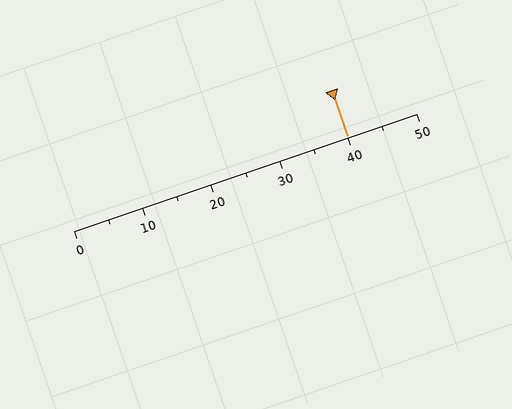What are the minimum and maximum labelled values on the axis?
The axis runs from 0 to 50.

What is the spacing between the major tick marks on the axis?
The major ticks are spaced 10 apart.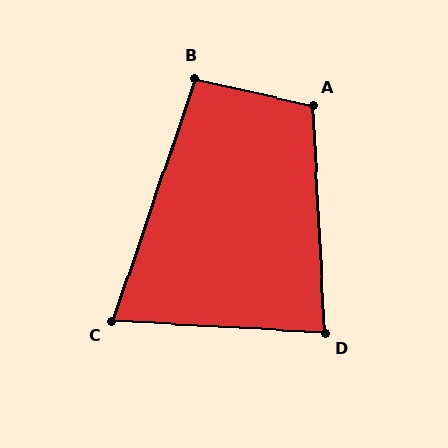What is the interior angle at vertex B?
Approximately 96 degrees (obtuse).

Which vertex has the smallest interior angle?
C, at approximately 74 degrees.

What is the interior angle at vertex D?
Approximately 84 degrees (acute).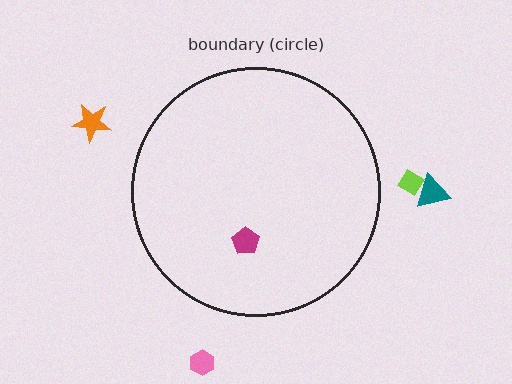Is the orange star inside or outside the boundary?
Outside.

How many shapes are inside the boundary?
1 inside, 4 outside.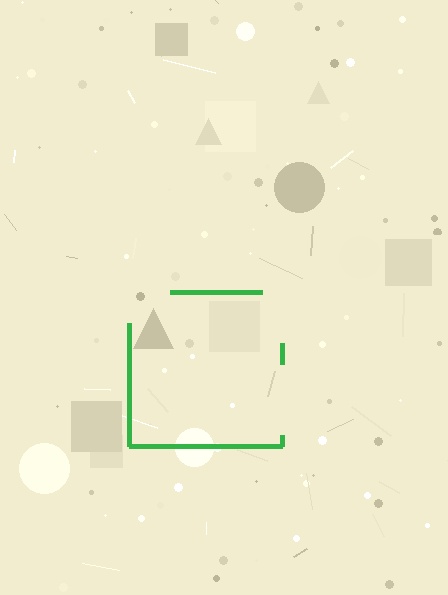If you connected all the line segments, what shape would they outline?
They would outline a square.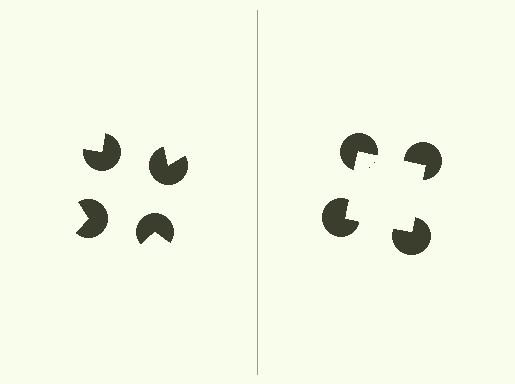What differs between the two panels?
The pac-man discs are positioned identically on both sides; only the wedge orientations differ. On the right they align to a square; on the left they are misaligned.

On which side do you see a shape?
An illusory square appears on the right side. On the left side the wedge cuts are rotated, so no coherent shape forms.